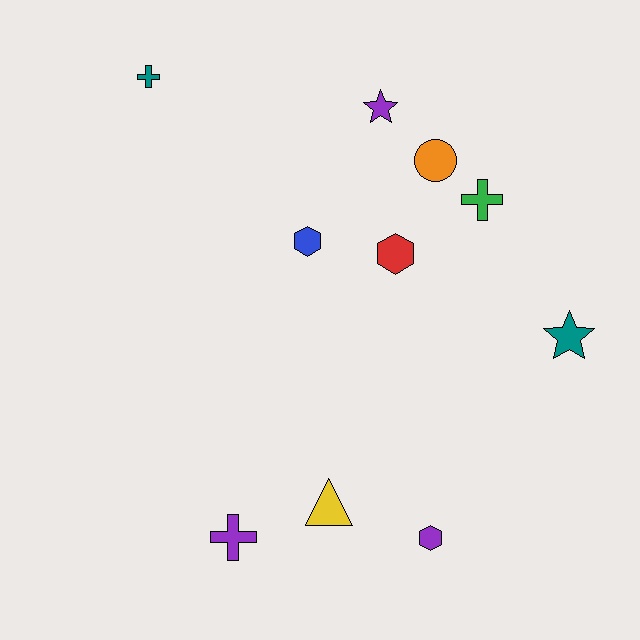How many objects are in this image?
There are 10 objects.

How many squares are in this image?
There are no squares.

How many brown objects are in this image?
There are no brown objects.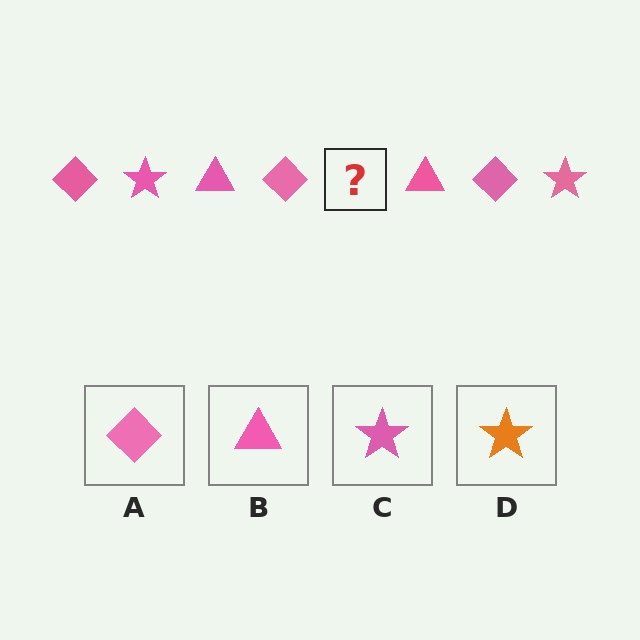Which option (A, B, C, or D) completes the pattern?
C.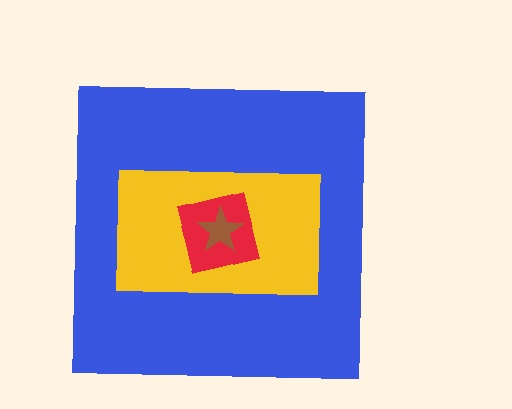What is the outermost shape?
The blue square.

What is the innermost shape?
The brown star.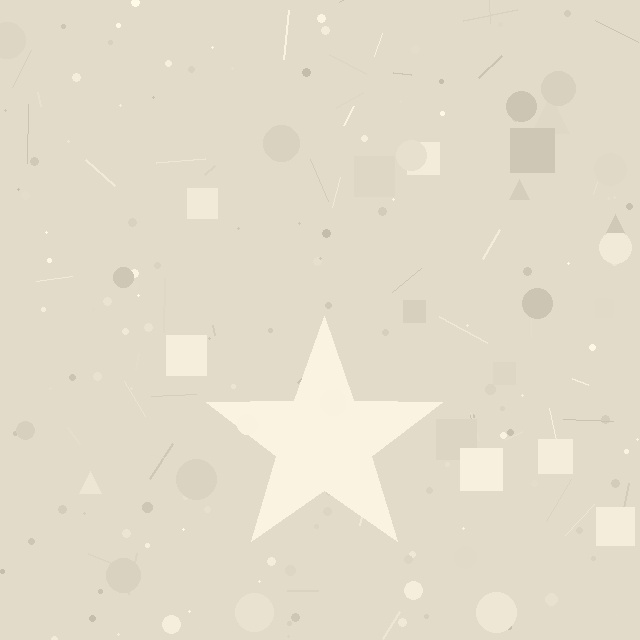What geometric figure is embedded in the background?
A star is embedded in the background.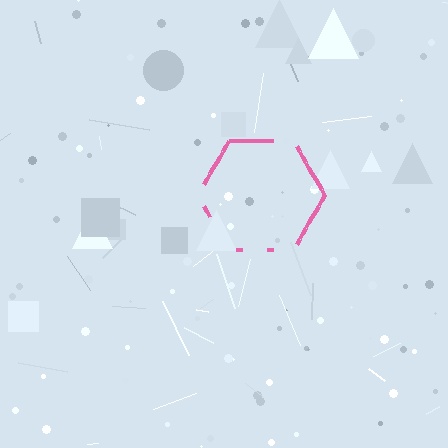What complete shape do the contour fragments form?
The contour fragments form a hexagon.